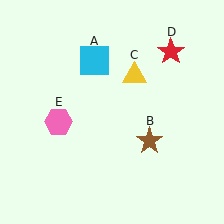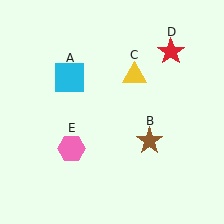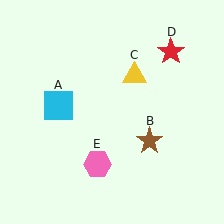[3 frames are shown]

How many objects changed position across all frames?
2 objects changed position: cyan square (object A), pink hexagon (object E).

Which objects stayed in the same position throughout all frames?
Brown star (object B) and yellow triangle (object C) and red star (object D) remained stationary.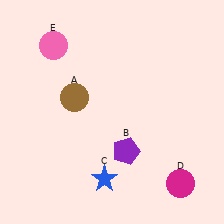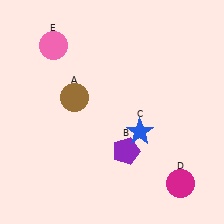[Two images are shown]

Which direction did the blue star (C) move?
The blue star (C) moved up.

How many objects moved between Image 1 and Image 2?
1 object moved between the two images.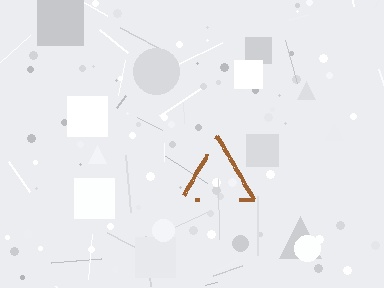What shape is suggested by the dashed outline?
The dashed outline suggests a triangle.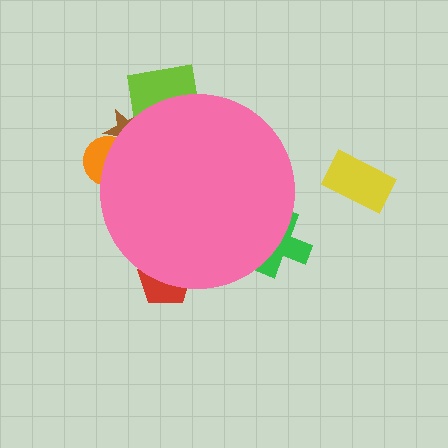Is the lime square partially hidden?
Yes, the lime square is partially hidden behind the pink circle.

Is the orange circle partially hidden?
Yes, the orange circle is partially hidden behind the pink circle.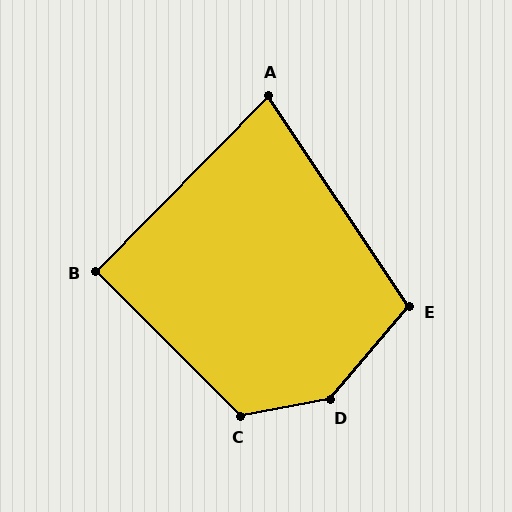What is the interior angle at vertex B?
Approximately 91 degrees (approximately right).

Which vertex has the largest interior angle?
D, at approximately 141 degrees.